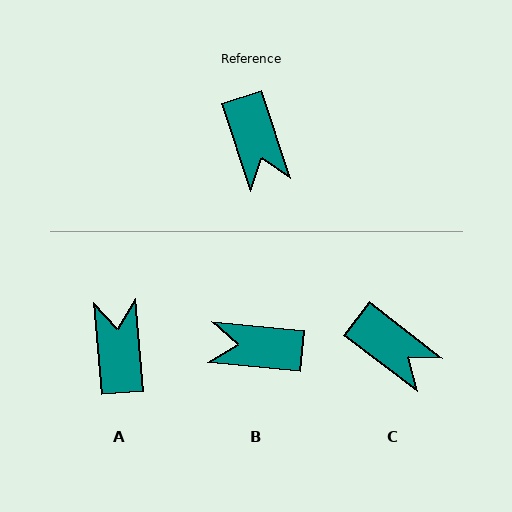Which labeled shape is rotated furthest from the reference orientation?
A, about 167 degrees away.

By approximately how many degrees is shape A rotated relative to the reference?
Approximately 167 degrees counter-clockwise.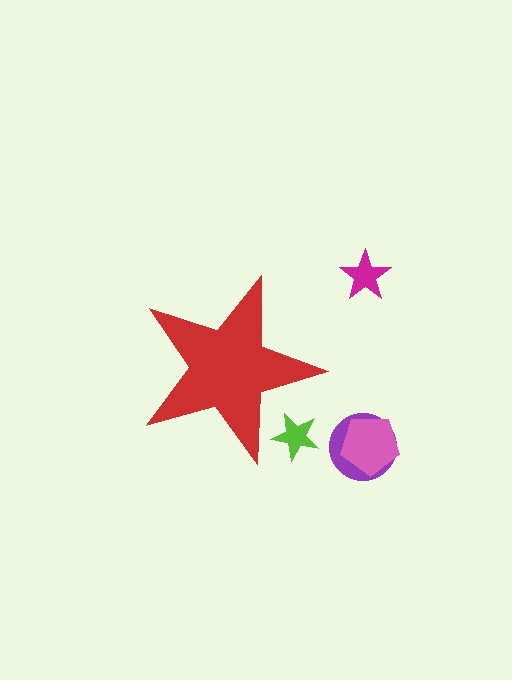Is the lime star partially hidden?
Yes, the lime star is partially hidden behind the red star.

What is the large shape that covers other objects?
A red star.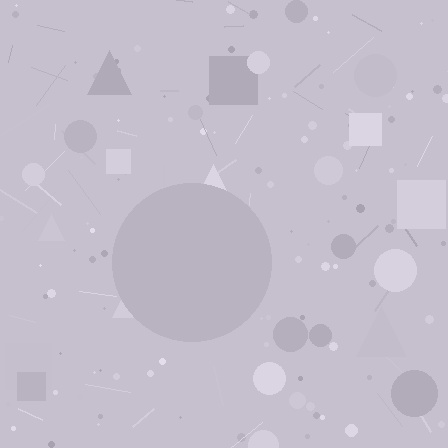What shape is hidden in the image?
A circle is hidden in the image.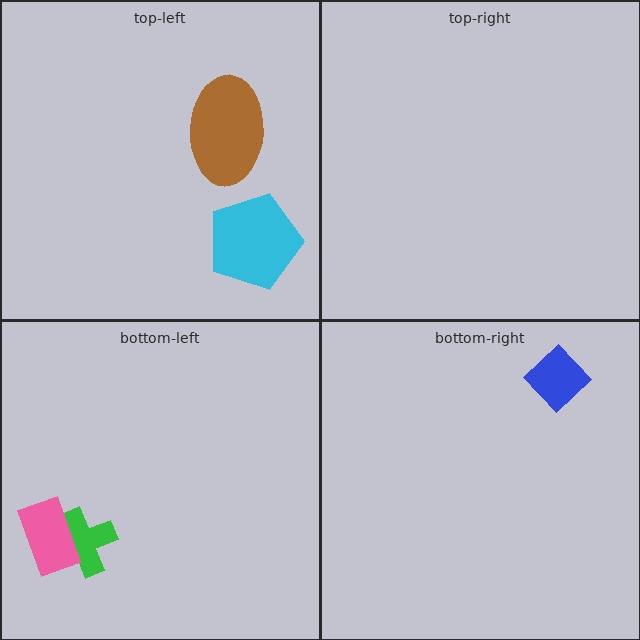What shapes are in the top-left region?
The brown ellipse, the cyan pentagon.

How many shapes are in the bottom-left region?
2.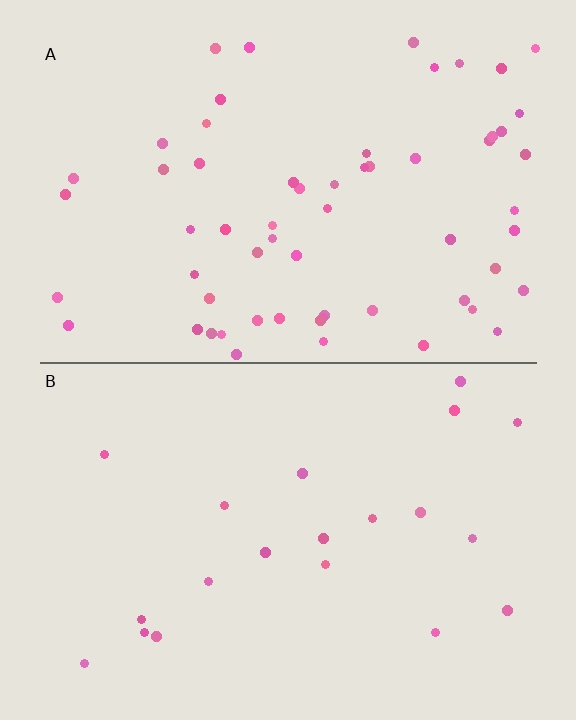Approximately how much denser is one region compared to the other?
Approximately 3.0× — region A over region B.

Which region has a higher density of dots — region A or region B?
A (the top).